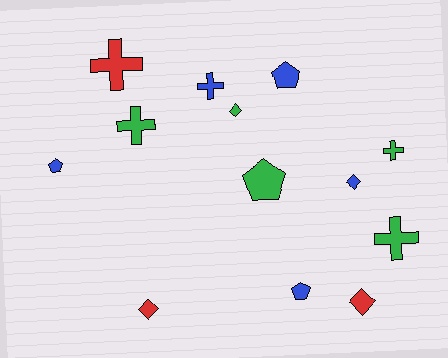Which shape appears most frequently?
Cross, with 5 objects.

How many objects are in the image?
There are 13 objects.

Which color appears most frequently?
Green, with 5 objects.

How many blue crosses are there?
There is 1 blue cross.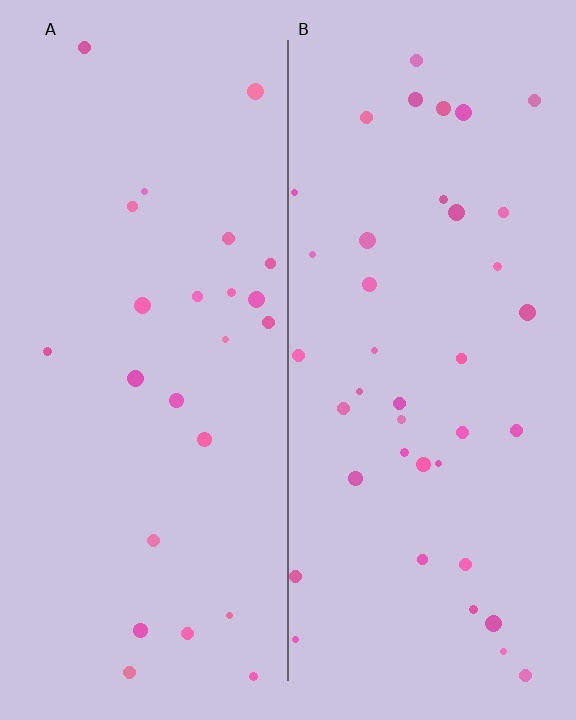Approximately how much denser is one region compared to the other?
Approximately 1.6× — region B over region A.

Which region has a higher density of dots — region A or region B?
B (the right).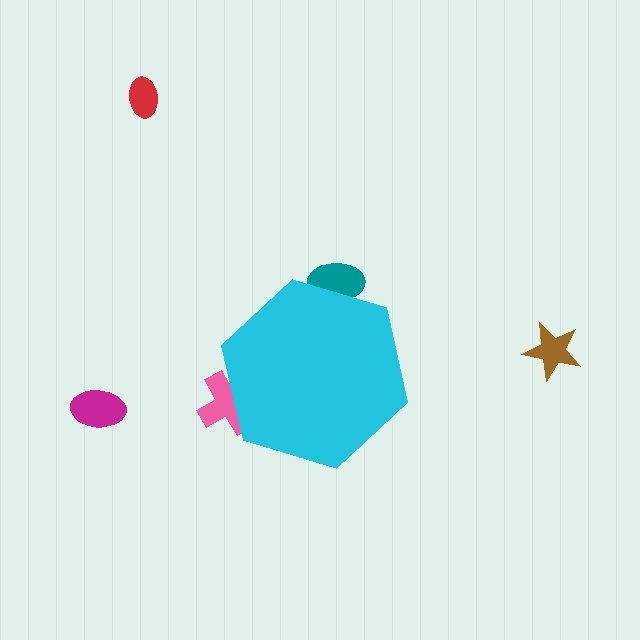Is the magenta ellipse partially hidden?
No, the magenta ellipse is fully visible.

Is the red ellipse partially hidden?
No, the red ellipse is fully visible.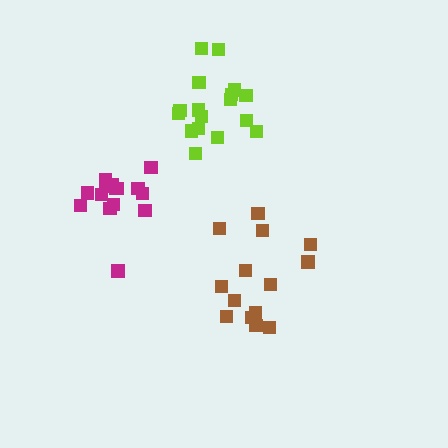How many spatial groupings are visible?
There are 3 spatial groupings.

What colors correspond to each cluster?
The clusters are colored: brown, magenta, lime.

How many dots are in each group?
Group 1: 14 dots, Group 2: 15 dots, Group 3: 17 dots (46 total).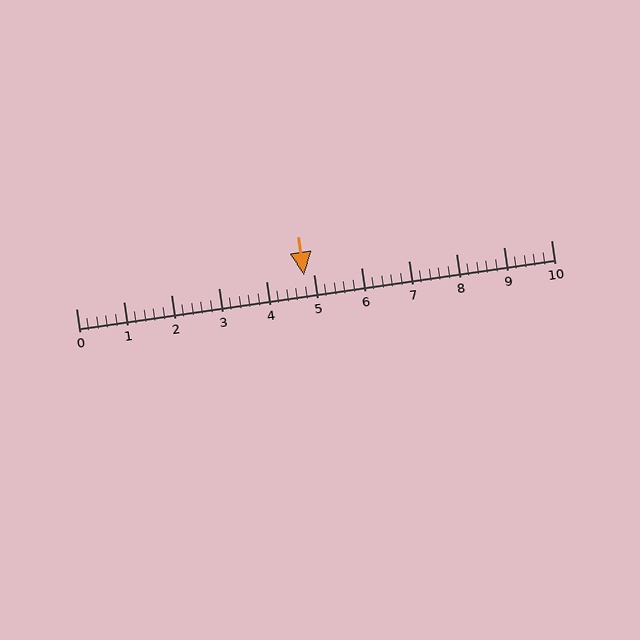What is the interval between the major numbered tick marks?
The major tick marks are spaced 1 units apart.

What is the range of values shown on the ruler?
The ruler shows values from 0 to 10.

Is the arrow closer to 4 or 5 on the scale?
The arrow is closer to 5.